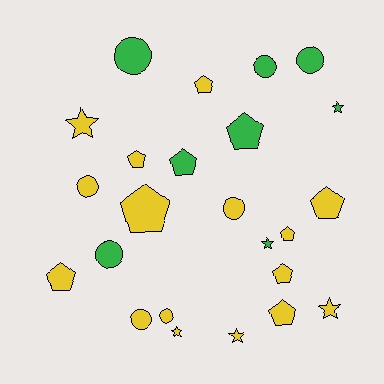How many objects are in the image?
There are 24 objects.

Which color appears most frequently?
Yellow, with 16 objects.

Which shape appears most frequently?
Pentagon, with 10 objects.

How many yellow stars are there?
There are 4 yellow stars.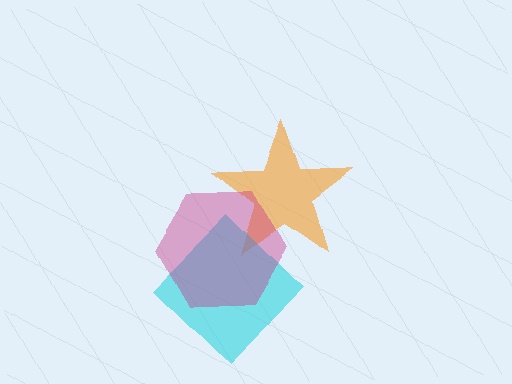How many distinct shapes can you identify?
There are 3 distinct shapes: an orange star, a cyan diamond, a magenta hexagon.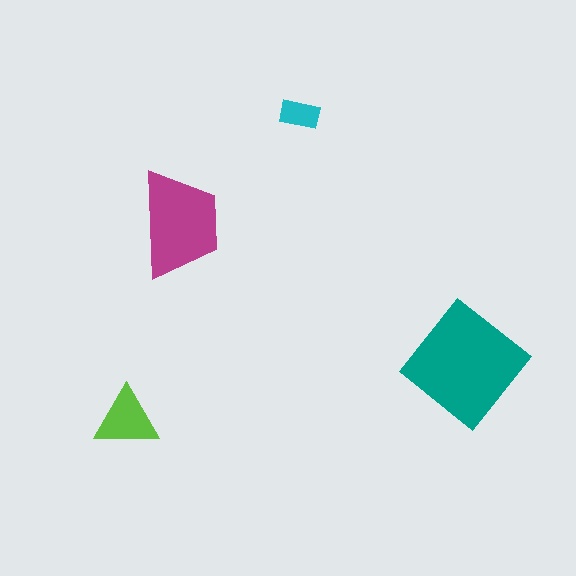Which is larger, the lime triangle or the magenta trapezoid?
The magenta trapezoid.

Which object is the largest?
The teal diamond.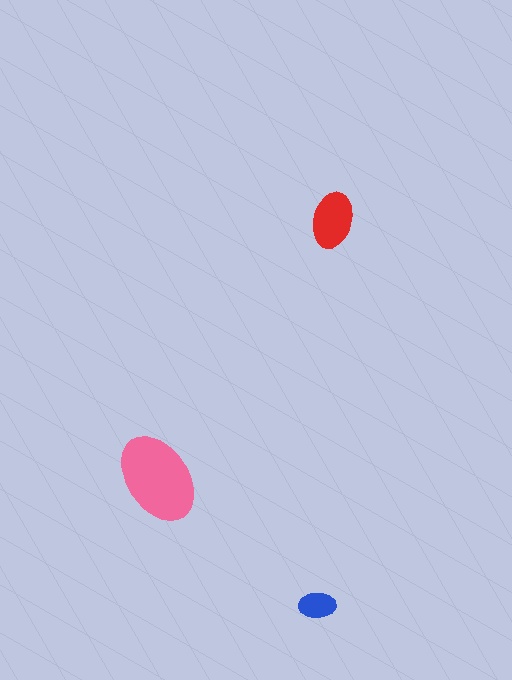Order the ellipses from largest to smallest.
the pink one, the red one, the blue one.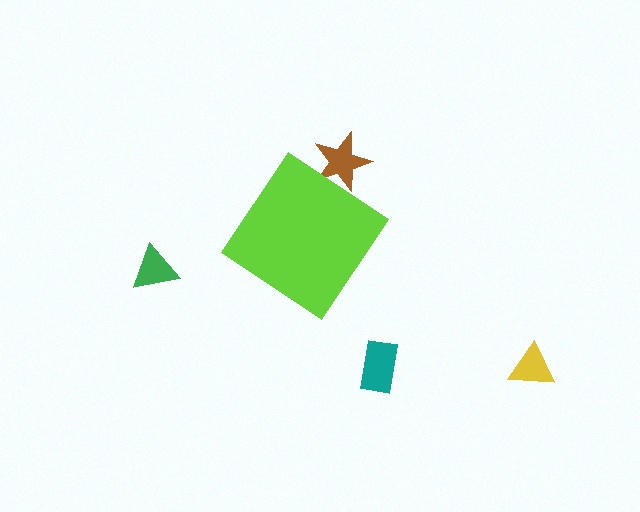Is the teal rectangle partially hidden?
No, the teal rectangle is fully visible.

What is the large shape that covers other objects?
A lime diamond.